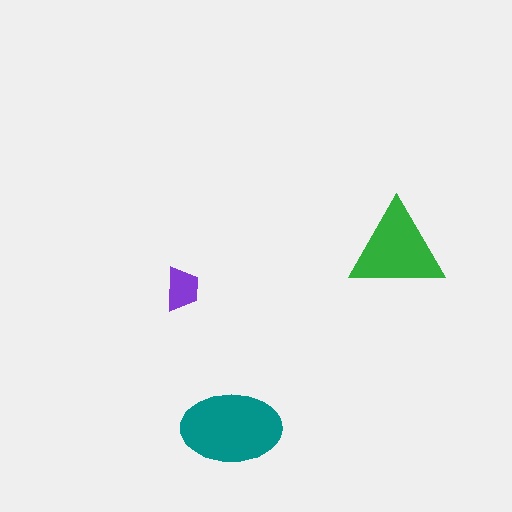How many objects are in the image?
There are 3 objects in the image.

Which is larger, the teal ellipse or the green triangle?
The teal ellipse.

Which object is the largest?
The teal ellipse.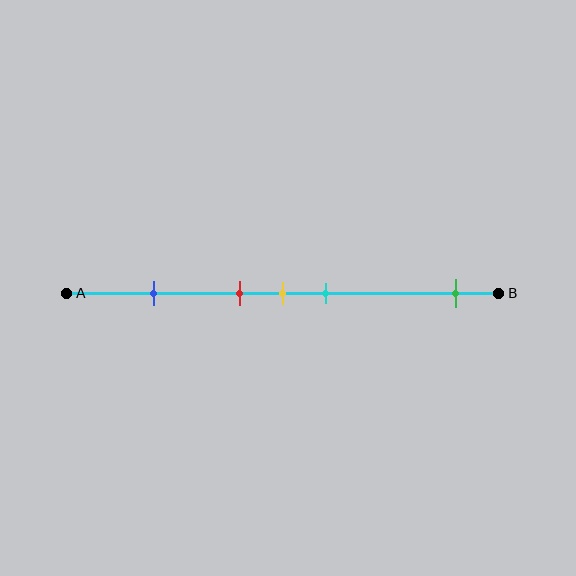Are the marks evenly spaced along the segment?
No, the marks are not evenly spaced.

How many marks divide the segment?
There are 5 marks dividing the segment.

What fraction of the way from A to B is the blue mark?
The blue mark is approximately 20% (0.2) of the way from A to B.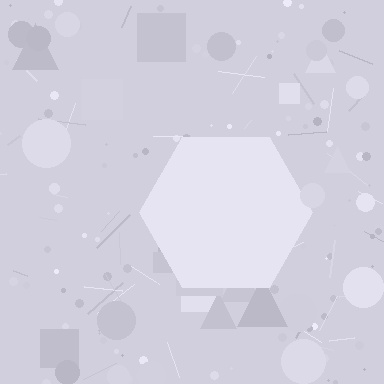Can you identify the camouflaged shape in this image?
The camouflaged shape is a hexagon.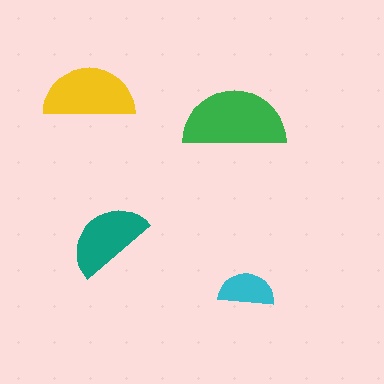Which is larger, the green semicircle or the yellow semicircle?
The green one.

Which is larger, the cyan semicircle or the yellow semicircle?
The yellow one.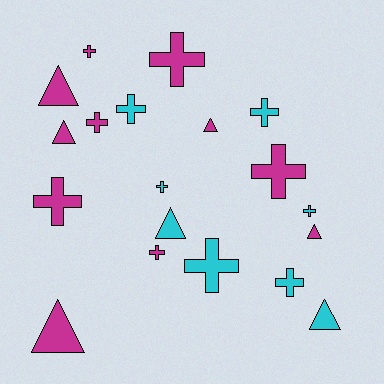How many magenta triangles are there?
There are 5 magenta triangles.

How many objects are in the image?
There are 19 objects.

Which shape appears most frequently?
Cross, with 12 objects.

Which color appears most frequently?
Magenta, with 11 objects.